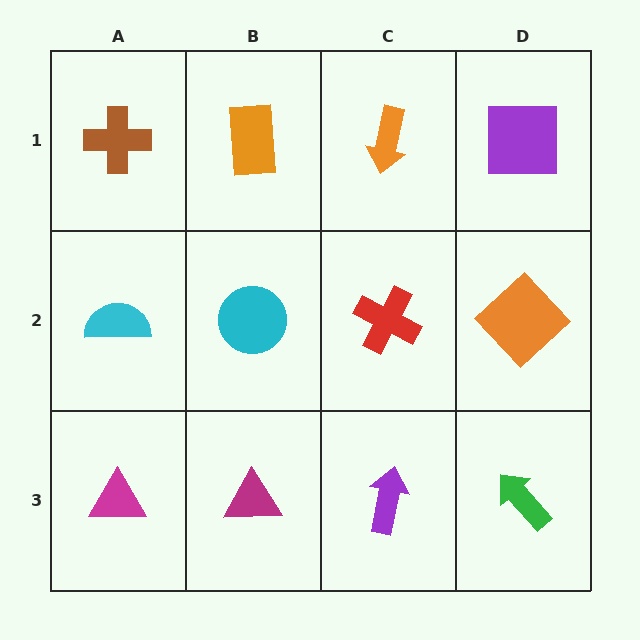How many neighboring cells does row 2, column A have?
3.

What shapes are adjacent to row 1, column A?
A cyan semicircle (row 2, column A), an orange rectangle (row 1, column B).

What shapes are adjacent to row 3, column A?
A cyan semicircle (row 2, column A), a magenta triangle (row 3, column B).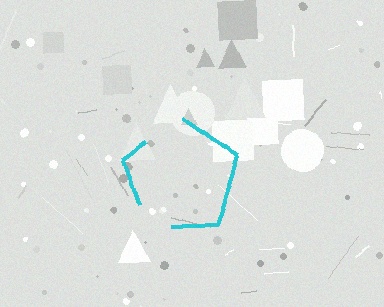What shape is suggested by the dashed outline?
The dashed outline suggests a pentagon.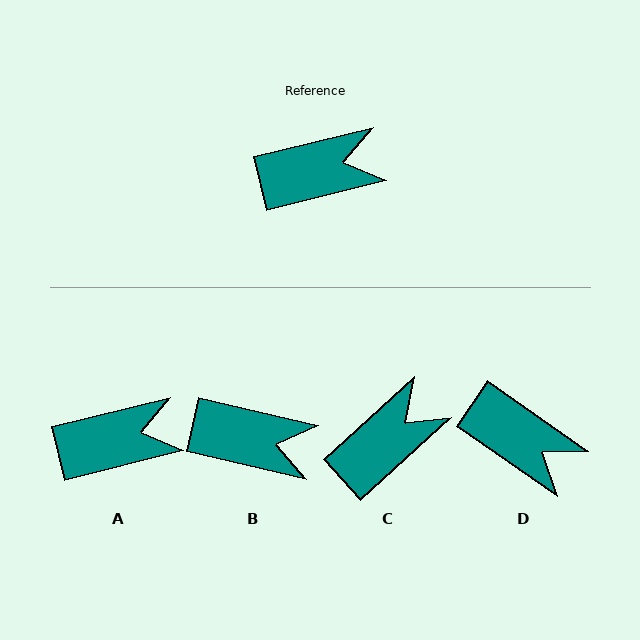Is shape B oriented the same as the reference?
No, it is off by about 27 degrees.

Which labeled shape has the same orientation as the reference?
A.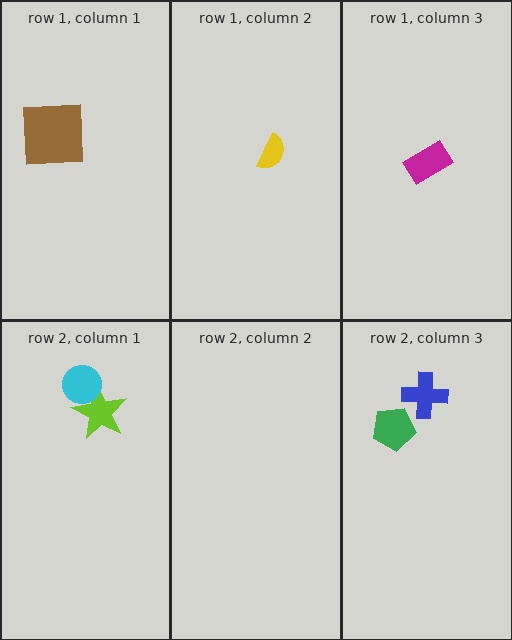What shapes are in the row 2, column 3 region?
The green pentagon, the blue cross.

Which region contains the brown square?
The row 1, column 1 region.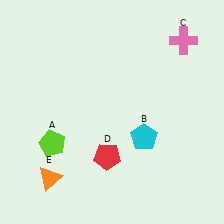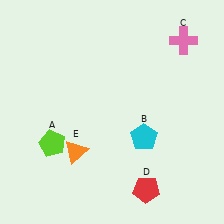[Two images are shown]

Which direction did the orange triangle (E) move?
The orange triangle (E) moved up.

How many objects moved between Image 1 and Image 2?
2 objects moved between the two images.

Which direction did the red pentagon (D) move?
The red pentagon (D) moved right.